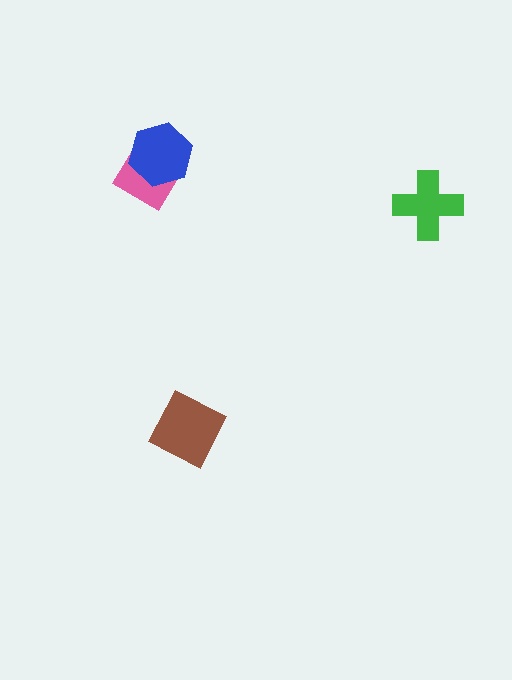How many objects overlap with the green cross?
0 objects overlap with the green cross.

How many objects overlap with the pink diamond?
1 object overlaps with the pink diamond.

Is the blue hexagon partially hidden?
No, no other shape covers it.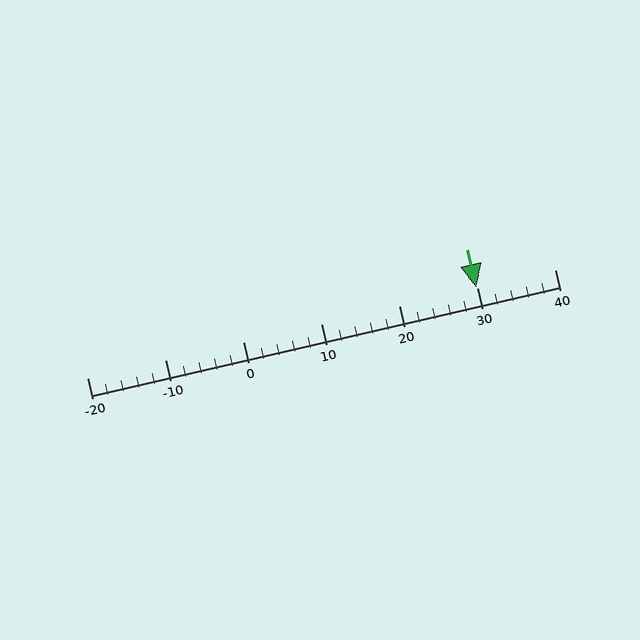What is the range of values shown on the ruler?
The ruler shows values from -20 to 40.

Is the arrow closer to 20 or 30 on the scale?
The arrow is closer to 30.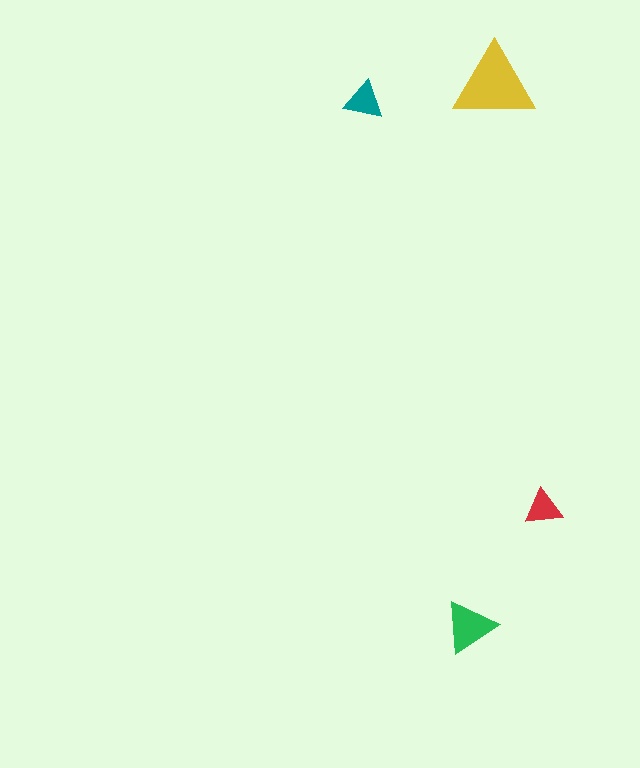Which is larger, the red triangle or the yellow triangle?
The yellow one.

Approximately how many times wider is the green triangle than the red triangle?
About 1.5 times wider.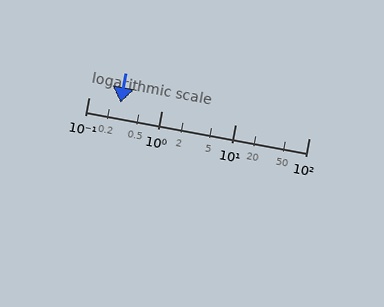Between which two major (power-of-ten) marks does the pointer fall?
The pointer is between 0.1 and 1.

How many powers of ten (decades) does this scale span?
The scale spans 3 decades, from 0.1 to 100.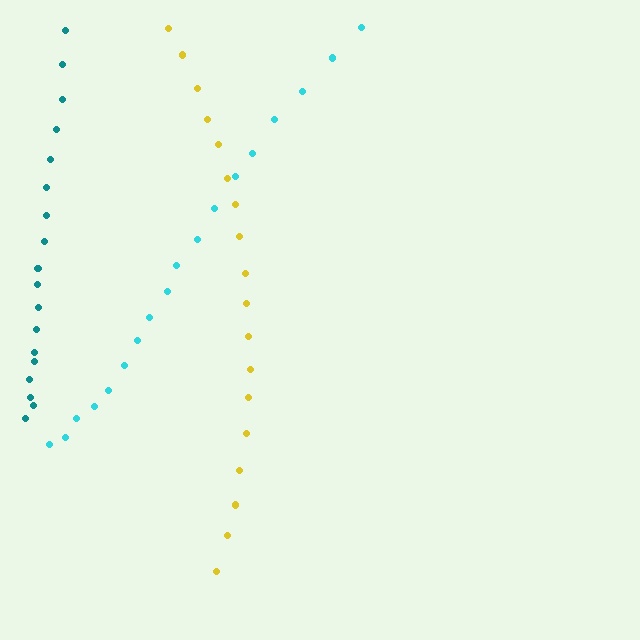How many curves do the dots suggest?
There are 3 distinct paths.